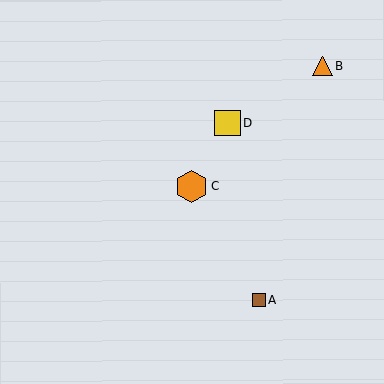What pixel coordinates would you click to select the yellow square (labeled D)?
Click at (227, 123) to select the yellow square D.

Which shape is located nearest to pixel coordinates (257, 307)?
The brown square (labeled A) at (258, 300) is nearest to that location.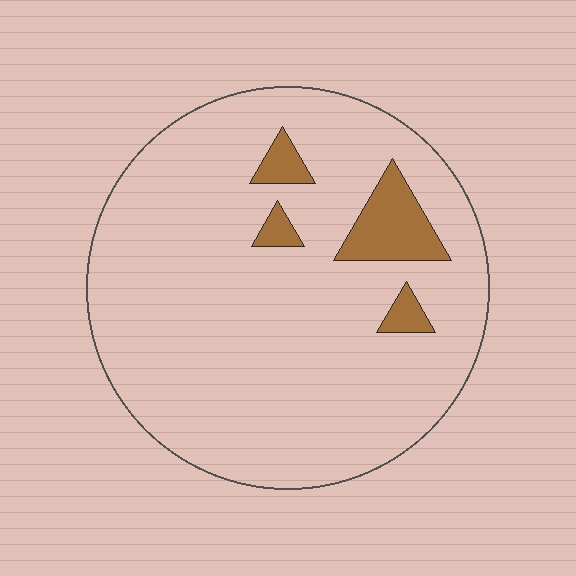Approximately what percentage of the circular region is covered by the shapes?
Approximately 10%.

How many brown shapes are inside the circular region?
4.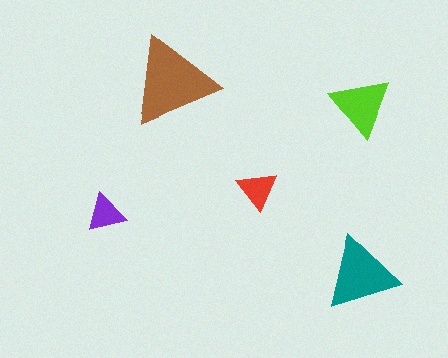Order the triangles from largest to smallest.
the brown one, the teal one, the lime one, the red one, the purple one.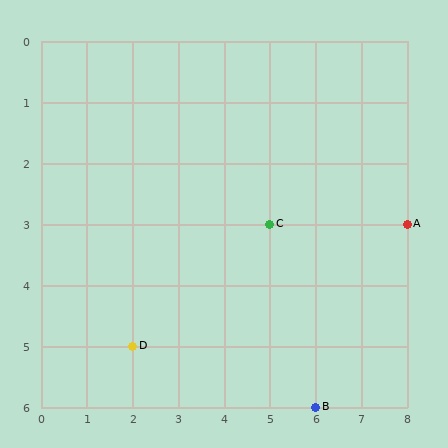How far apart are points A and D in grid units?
Points A and D are 6 columns and 2 rows apart (about 6.3 grid units diagonally).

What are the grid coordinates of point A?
Point A is at grid coordinates (8, 3).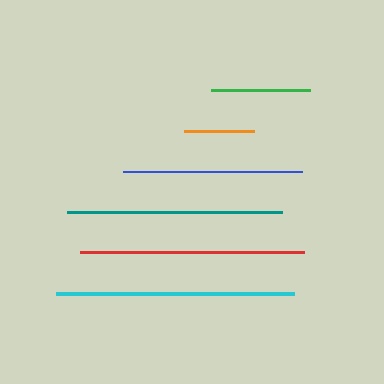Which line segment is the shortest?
The orange line is the shortest at approximately 70 pixels.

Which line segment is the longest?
The cyan line is the longest at approximately 239 pixels.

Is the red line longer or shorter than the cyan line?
The cyan line is longer than the red line.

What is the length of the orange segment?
The orange segment is approximately 70 pixels long.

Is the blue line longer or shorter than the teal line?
The teal line is longer than the blue line.